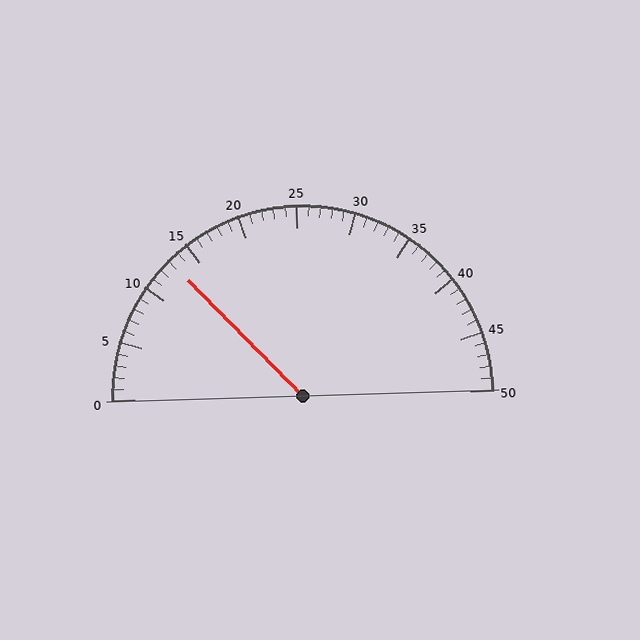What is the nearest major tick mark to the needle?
The nearest major tick mark is 15.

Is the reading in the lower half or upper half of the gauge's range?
The reading is in the lower half of the range (0 to 50).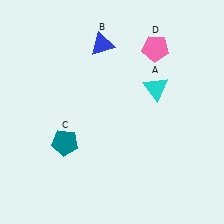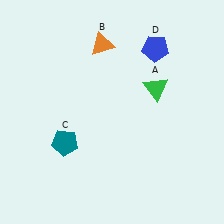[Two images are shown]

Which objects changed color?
A changed from cyan to green. B changed from blue to orange. D changed from pink to blue.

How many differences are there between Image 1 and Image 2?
There are 3 differences between the two images.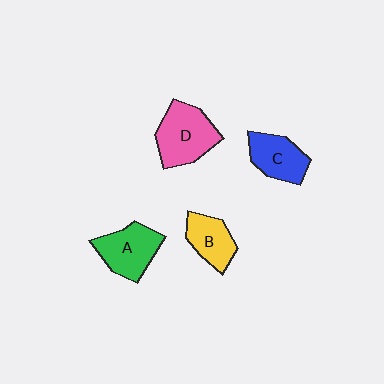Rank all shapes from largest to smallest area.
From largest to smallest: D (pink), A (green), C (blue), B (yellow).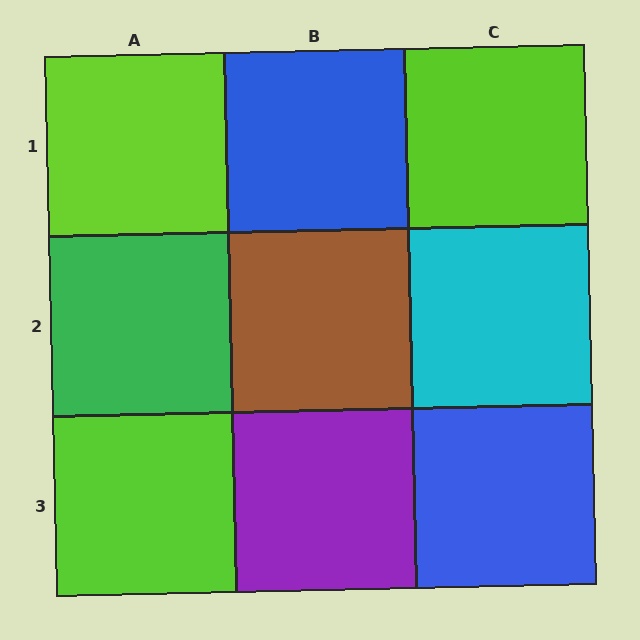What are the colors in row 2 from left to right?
Green, brown, cyan.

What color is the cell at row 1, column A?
Lime.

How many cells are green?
1 cell is green.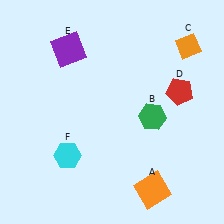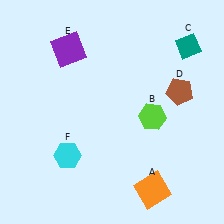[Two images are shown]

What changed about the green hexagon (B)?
In Image 1, B is green. In Image 2, it changed to lime.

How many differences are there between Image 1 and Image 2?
There are 3 differences between the two images.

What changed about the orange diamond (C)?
In Image 1, C is orange. In Image 2, it changed to teal.